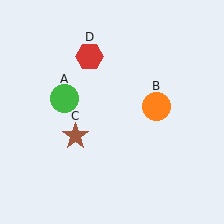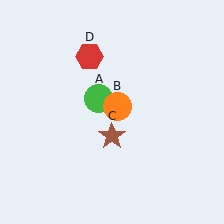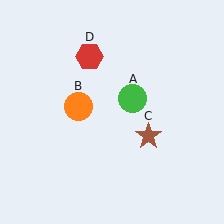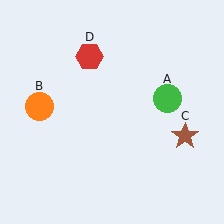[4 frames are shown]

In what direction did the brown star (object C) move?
The brown star (object C) moved right.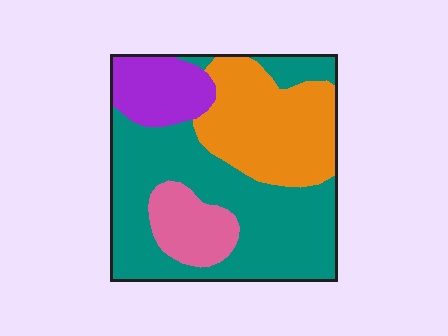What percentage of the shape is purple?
Purple takes up about one eighth (1/8) of the shape.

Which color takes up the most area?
Teal, at roughly 50%.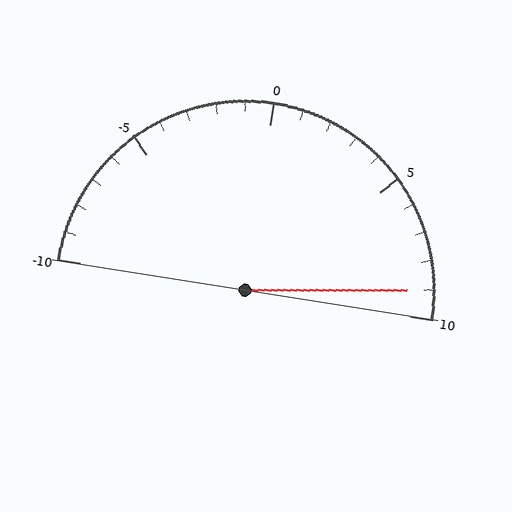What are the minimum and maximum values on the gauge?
The gauge ranges from -10 to 10.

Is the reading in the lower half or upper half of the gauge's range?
The reading is in the upper half of the range (-10 to 10).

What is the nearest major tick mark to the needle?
The nearest major tick mark is 10.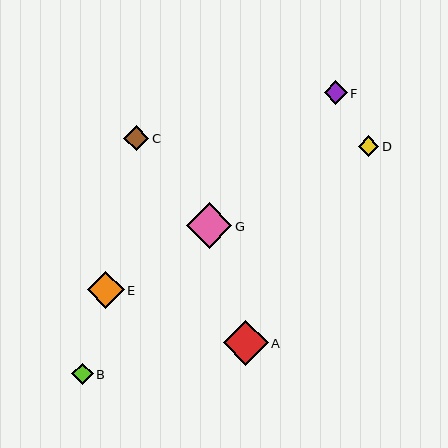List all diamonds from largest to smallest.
From largest to smallest: G, A, E, C, F, B, D.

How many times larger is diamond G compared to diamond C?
Diamond G is approximately 1.8 times the size of diamond C.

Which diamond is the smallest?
Diamond D is the smallest with a size of approximately 20 pixels.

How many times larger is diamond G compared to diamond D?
Diamond G is approximately 2.2 times the size of diamond D.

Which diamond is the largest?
Diamond G is the largest with a size of approximately 46 pixels.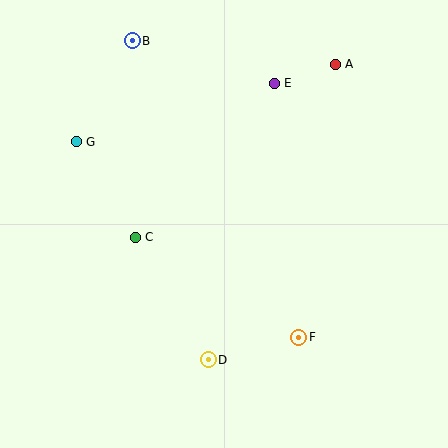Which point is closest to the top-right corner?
Point A is closest to the top-right corner.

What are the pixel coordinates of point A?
Point A is at (335, 64).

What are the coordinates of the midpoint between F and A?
The midpoint between F and A is at (317, 201).